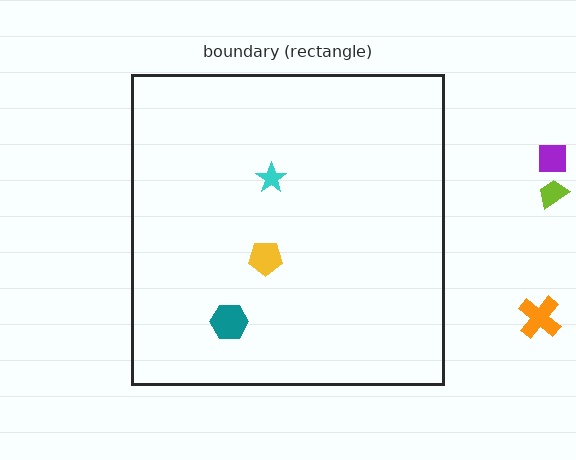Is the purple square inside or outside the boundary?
Outside.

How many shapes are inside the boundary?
3 inside, 3 outside.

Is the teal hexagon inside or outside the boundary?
Inside.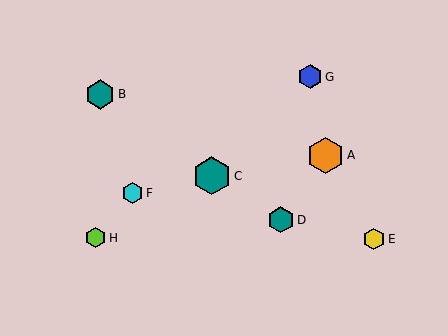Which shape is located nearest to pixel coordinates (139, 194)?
The cyan hexagon (labeled F) at (132, 193) is nearest to that location.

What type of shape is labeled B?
Shape B is a teal hexagon.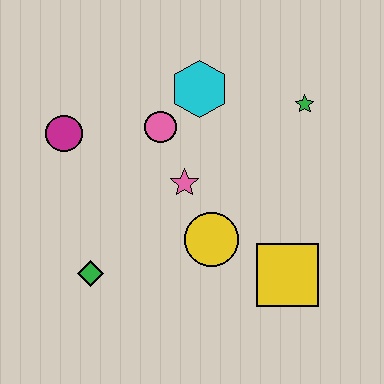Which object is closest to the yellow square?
The yellow circle is closest to the yellow square.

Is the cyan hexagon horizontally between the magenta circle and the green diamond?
No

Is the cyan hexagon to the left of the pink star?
No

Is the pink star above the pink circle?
No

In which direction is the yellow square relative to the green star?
The yellow square is below the green star.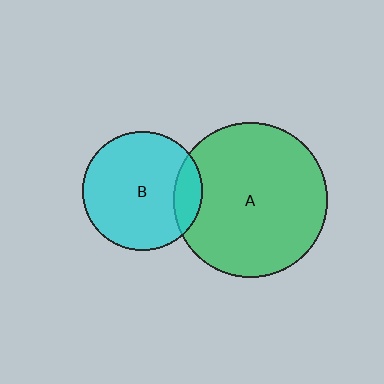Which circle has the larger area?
Circle A (green).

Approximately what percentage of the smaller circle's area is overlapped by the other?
Approximately 15%.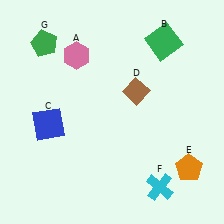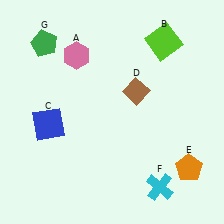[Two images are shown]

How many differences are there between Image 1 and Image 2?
There is 1 difference between the two images.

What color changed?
The square (B) changed from green in Image 1 to lime in Image 2.